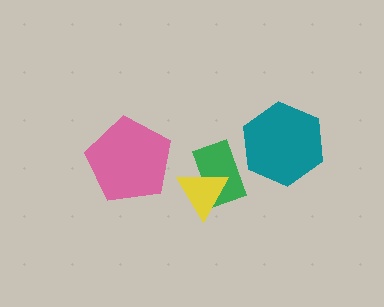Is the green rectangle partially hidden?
Yes, it is partially covered by another shape.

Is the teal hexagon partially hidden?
No, no other shape covers it.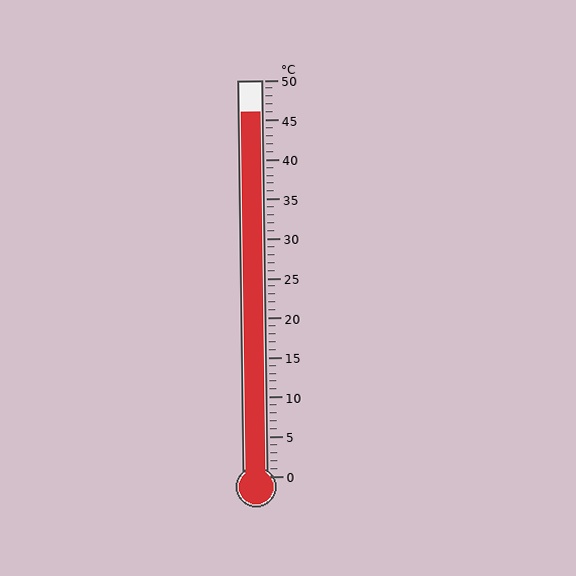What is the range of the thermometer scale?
The thermometer scale ranges from 0°C to 50°C.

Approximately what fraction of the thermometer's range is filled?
The thermometer is filled to approximately 90% of its range.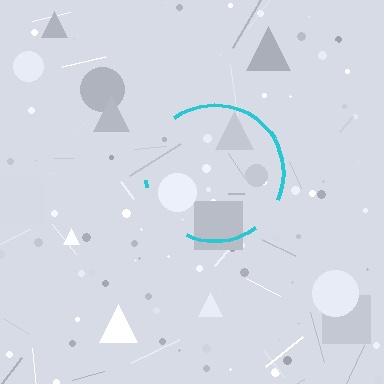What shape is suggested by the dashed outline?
The dashed outline suggests a circle.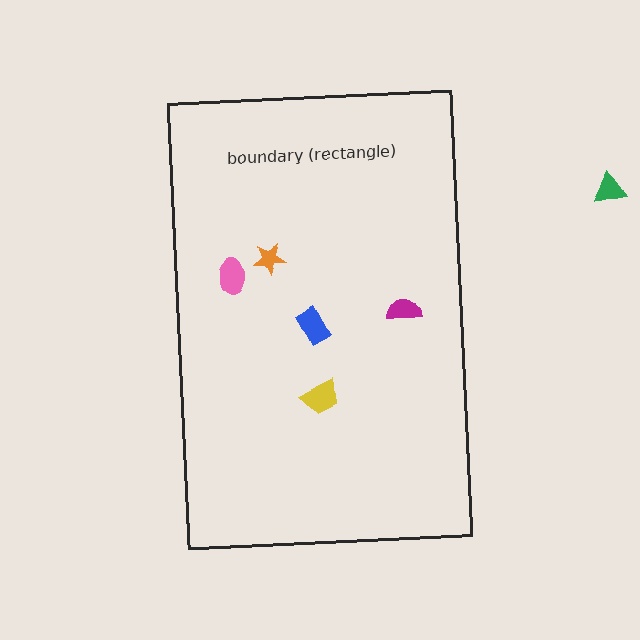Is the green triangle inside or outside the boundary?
Outside.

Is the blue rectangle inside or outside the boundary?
Inside.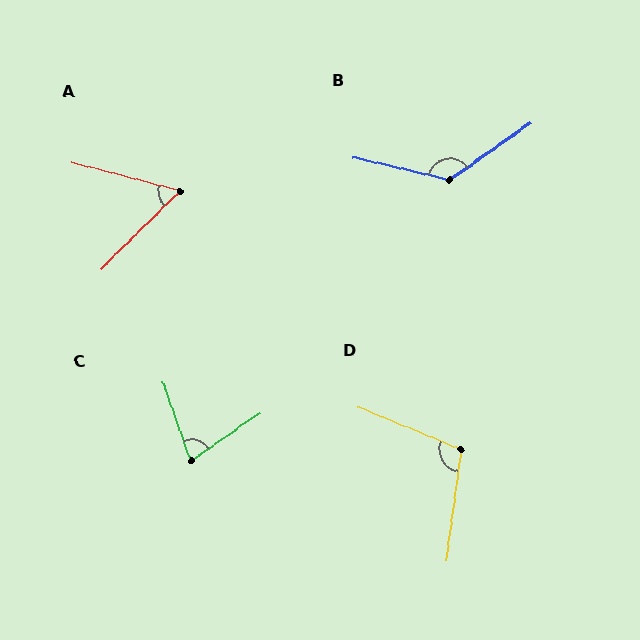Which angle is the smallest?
A, at approximately 60 degrees.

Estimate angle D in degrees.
Approximately 105 degrees.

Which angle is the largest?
B, at approximately 132 degrees.